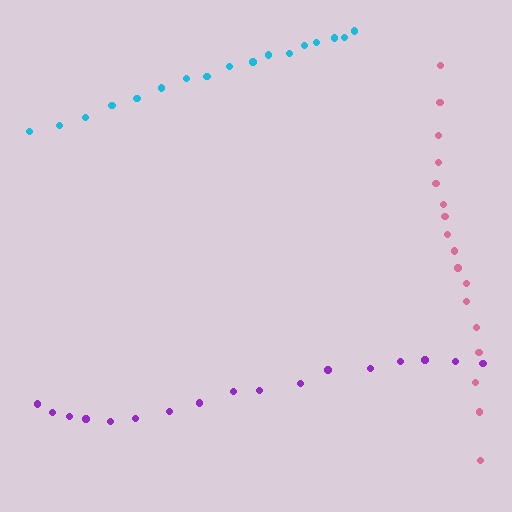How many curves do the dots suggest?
There are 3 distinct paths.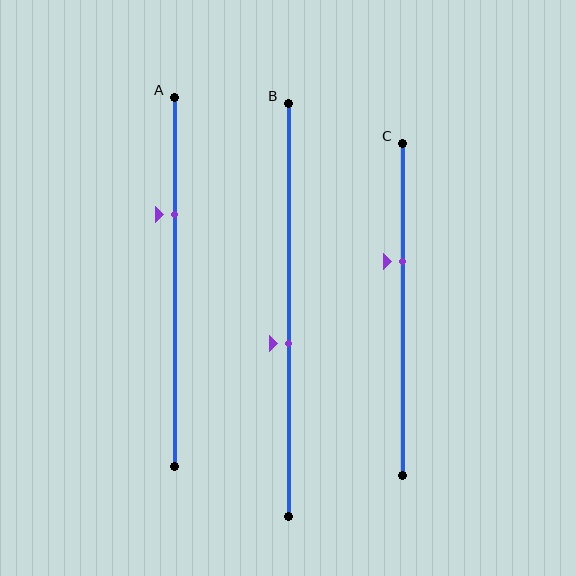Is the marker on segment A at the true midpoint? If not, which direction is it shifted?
No, the marker on segment A is shifted upward by about 18% of the segment length.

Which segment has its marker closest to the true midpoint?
Segment B has its marker closest to the true midpoint.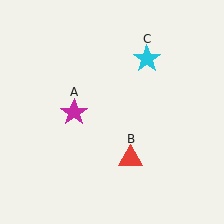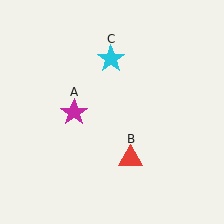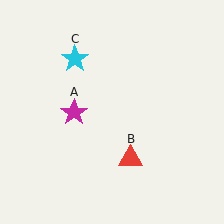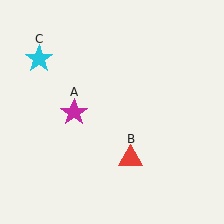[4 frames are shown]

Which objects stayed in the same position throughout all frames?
Magenta star (object A) and red triangle (object B) remained stationary.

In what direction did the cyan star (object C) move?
The cyan star (object C) moved left.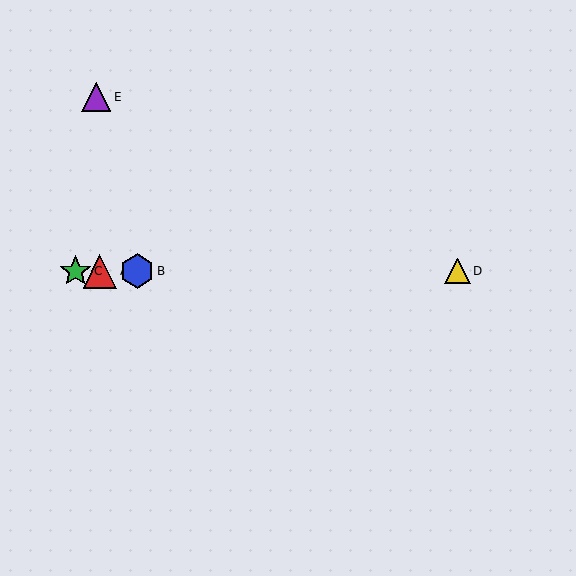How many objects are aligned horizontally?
4 objects (A, B, C, D) are aligned horizontally.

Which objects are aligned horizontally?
Objects A, B, C, D are aligned horizontally.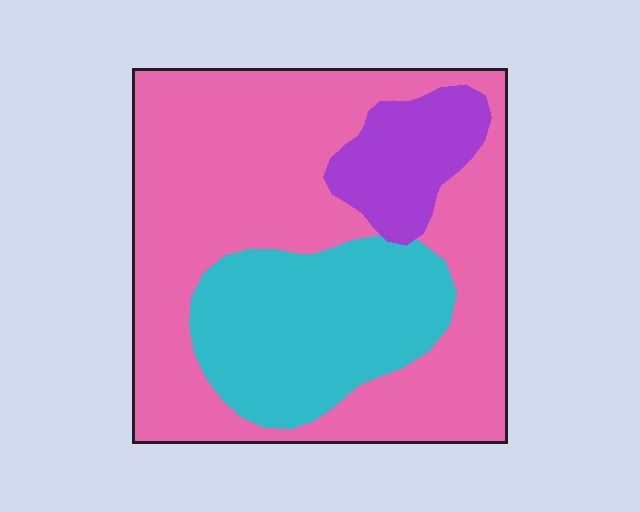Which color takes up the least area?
Purple, at roughly 10%.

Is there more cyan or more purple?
Cyan.